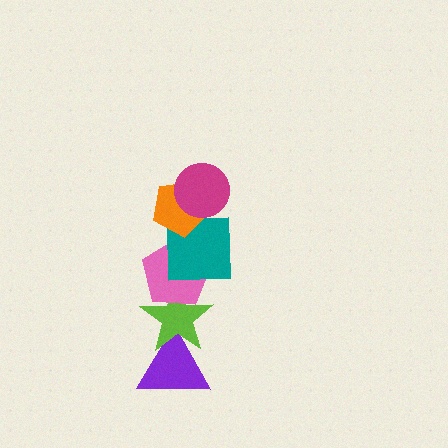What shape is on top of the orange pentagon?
The magenta circle is on top of the orange pentagon.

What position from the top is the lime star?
The lime star is 5th from the top.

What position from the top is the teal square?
The teal square is 3rd from the top.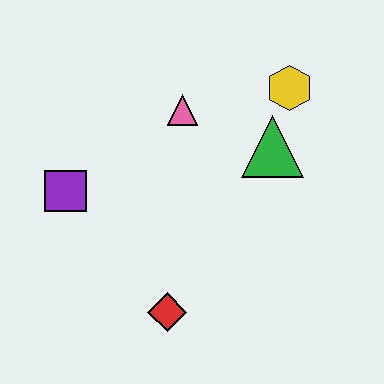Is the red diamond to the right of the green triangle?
No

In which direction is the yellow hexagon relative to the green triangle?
The yellow hexagon is above the green triangle.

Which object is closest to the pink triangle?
The green triangle is closest to the pink triangle.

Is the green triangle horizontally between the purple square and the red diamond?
No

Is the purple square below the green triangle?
Yes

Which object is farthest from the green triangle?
The purple square is farthest from the green triangle.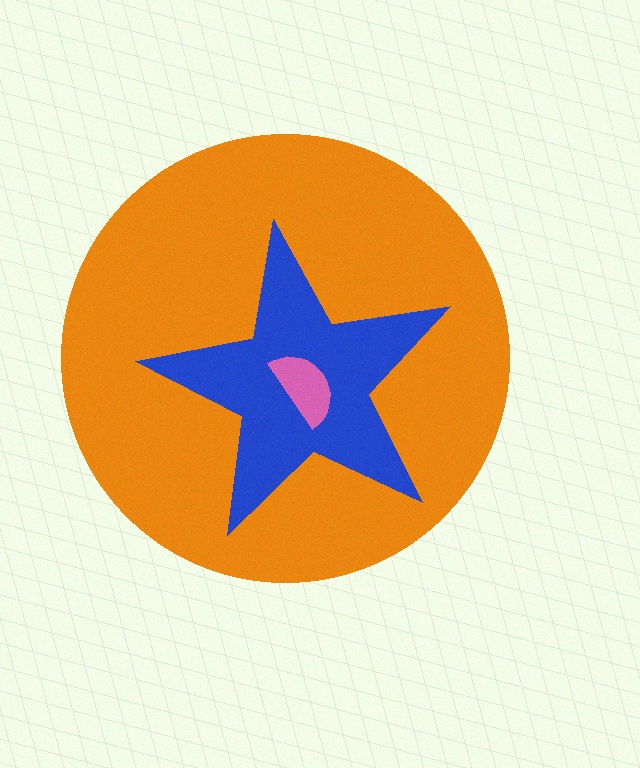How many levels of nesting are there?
3.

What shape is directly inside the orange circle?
The blue star.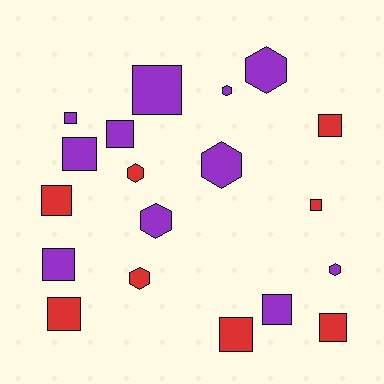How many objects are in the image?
There are 19 objects.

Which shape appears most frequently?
Square, with 12 objects.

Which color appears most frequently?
Purple, with 11 objects.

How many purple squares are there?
There are 6 purple squares.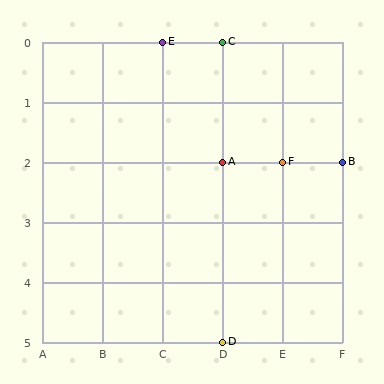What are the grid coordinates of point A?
Point A is at grid coordinates (D, 2).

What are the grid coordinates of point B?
Point B is at grid coordinates (F, 2).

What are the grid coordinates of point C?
Point C is at grid coordinates (D, 0).